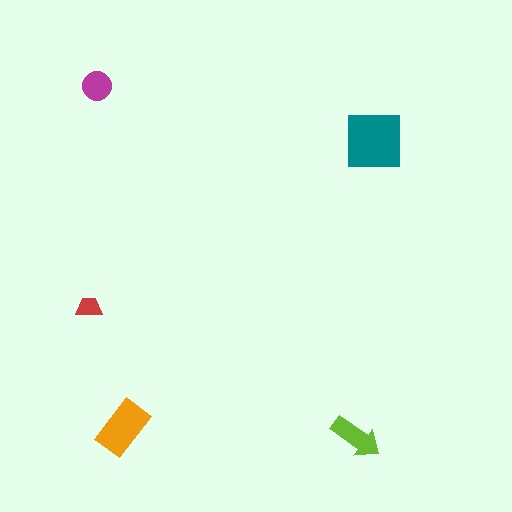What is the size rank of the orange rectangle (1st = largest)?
2nd.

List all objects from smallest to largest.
The red trapezoid, the magenta circle, the lime arrow, the orange rectangle, the teal square.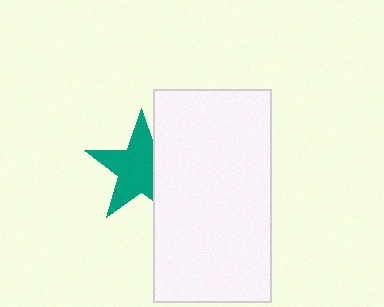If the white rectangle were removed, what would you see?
You would see the complete teal star.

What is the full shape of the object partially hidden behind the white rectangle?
The partially hidden object is a teal star.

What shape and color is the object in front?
The object in front is a white rectangle.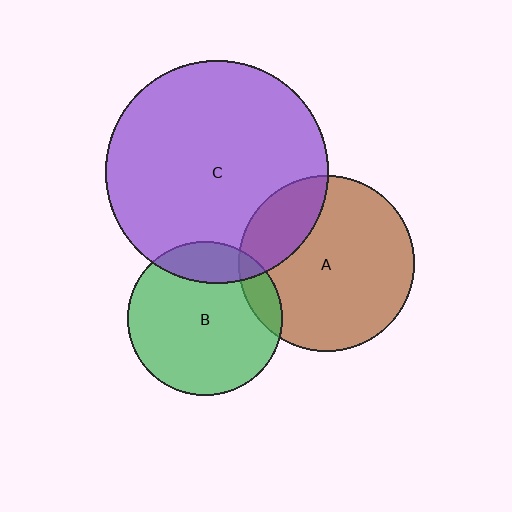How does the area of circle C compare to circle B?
Approximately 2.1 times.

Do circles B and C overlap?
Yes.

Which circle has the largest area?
Circle C (purple).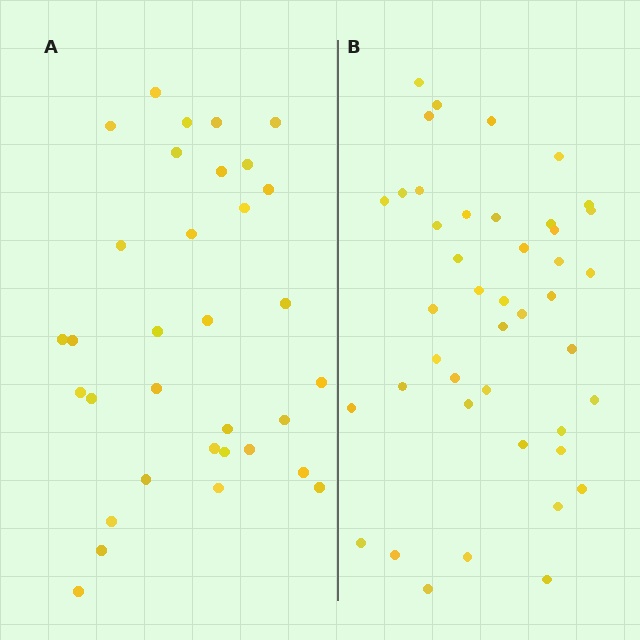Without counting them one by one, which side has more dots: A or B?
Region B (the right region) has more dots.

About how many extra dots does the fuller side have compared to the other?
Region B has roughly 10 or so more dots than region A.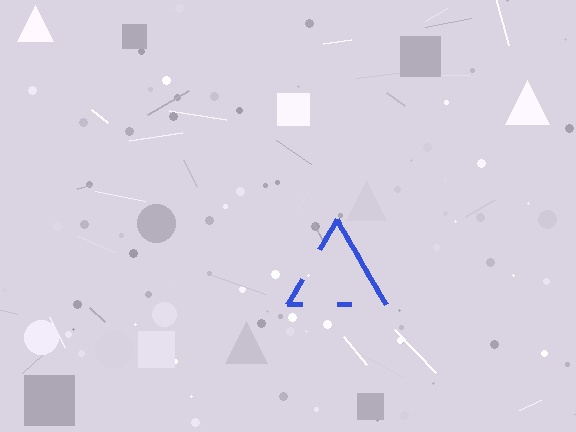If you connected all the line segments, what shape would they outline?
They would outline a triangle.